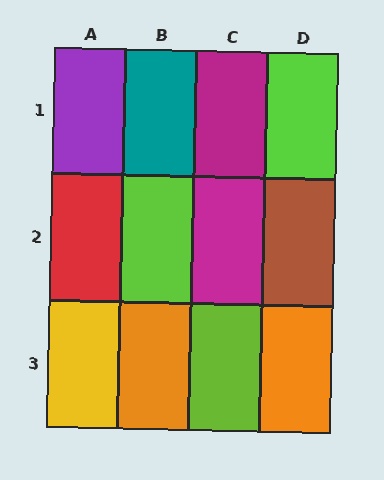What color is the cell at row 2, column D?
Brown.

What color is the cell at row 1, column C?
Magenta.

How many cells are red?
1 cell is red.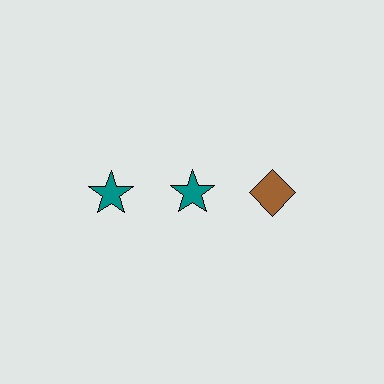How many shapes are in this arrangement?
There are 3 shapes arranged in a grid pattern.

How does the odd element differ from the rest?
It differs in both color (brown instead of teal) and shape (diamond instead of star).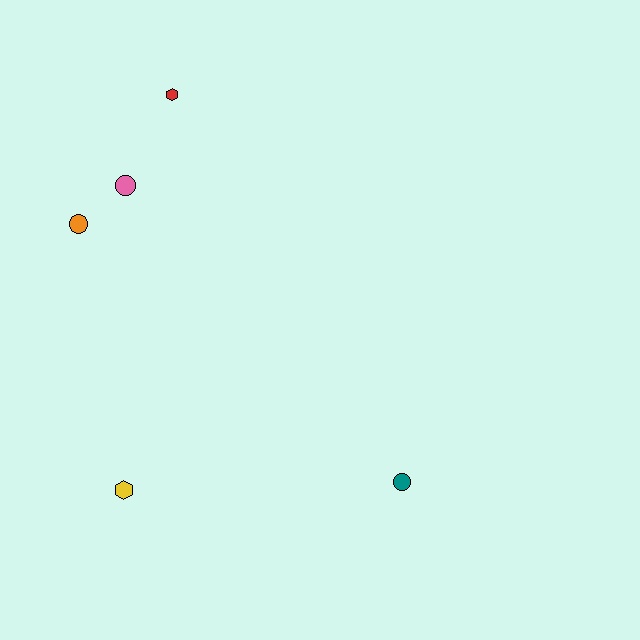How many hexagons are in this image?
There are 2 hexagons.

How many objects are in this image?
There are 5 objects.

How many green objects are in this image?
There are no green objects.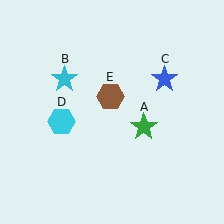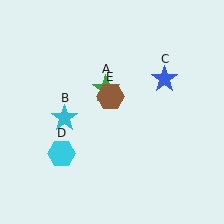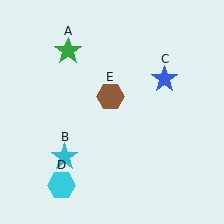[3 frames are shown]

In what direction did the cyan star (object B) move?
The cyan star (object B) moved down.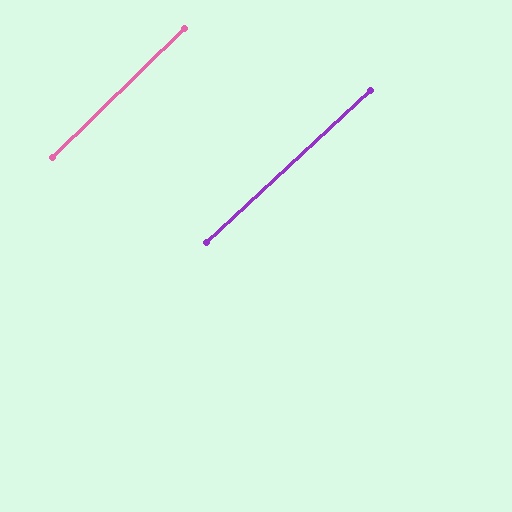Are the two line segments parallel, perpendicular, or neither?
Parallel — their directions differ by only 1.6°.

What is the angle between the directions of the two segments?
Approximately 2 degrees.